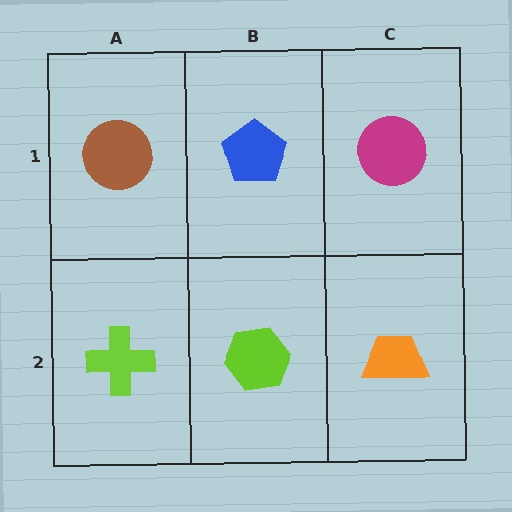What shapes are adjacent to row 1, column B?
A lime hexagon (row 2, column B), a brown circle (row 1, column A), a magenta circle (row 1, column C).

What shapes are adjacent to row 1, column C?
An orange trapezoid (row 2, column C), a blue pentagon (row 1, column B).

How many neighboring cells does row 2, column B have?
3.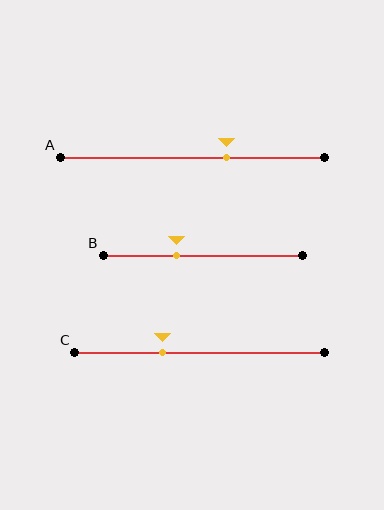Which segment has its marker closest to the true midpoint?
Segment A has its marker closest to the true midpoint.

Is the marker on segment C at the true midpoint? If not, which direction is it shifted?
No, the marker on segment C is shifted to the left by about 15% of the segment length.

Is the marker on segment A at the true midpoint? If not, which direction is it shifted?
No, the marker on segment A is shifted to the right by about 13% of the segment length.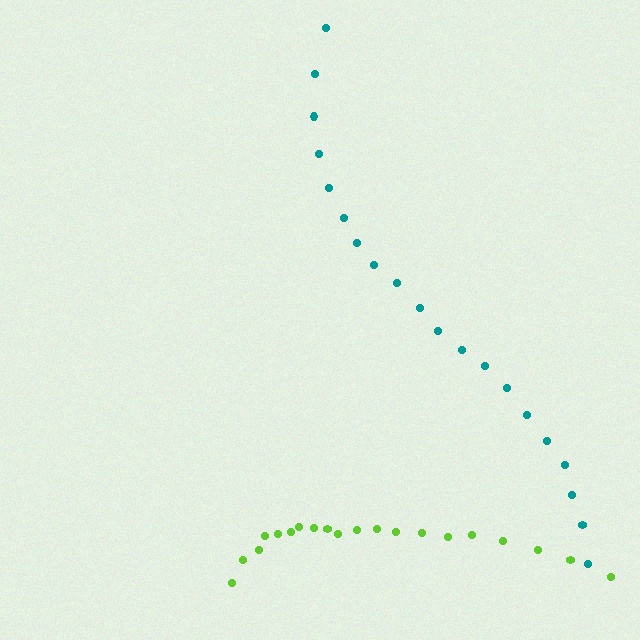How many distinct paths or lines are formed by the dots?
There are 2 distinct paths.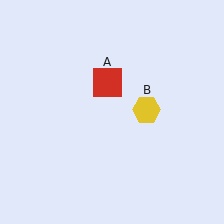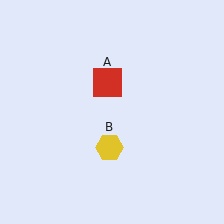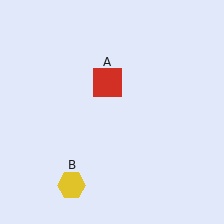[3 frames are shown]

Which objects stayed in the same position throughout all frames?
Red square (object A) remained stationary.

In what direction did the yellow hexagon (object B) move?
The yellow hexagon (object B) moved down and to the left.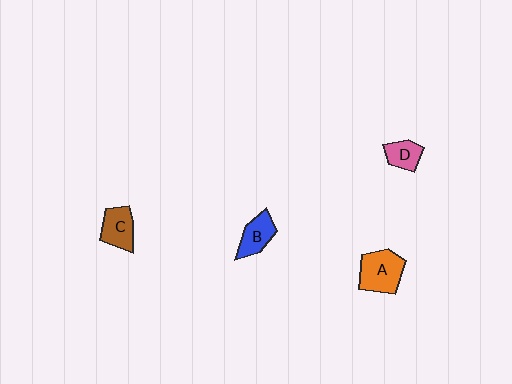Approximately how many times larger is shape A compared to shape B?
Approximately 1.5 times.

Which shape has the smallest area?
Shape D (pink).